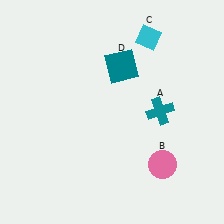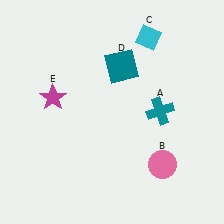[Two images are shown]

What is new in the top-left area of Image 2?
A magenta star (E) was added in the top-left area of Image 2.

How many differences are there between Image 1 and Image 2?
There is 1 difference between the two images.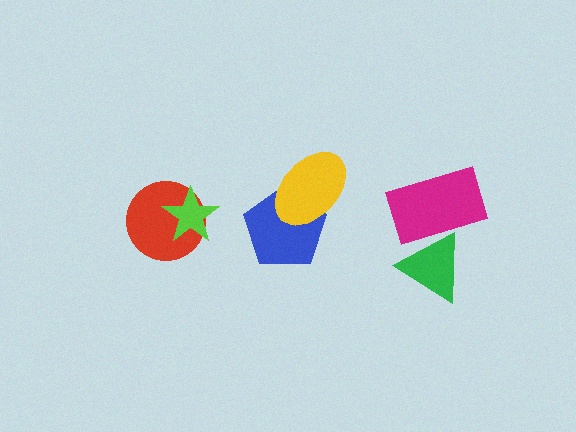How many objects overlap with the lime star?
1 object overlaps with the lime star.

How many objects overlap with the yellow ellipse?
1 object overlaps with the yellow ellipse.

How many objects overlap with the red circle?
1 object overlaps with the red circle.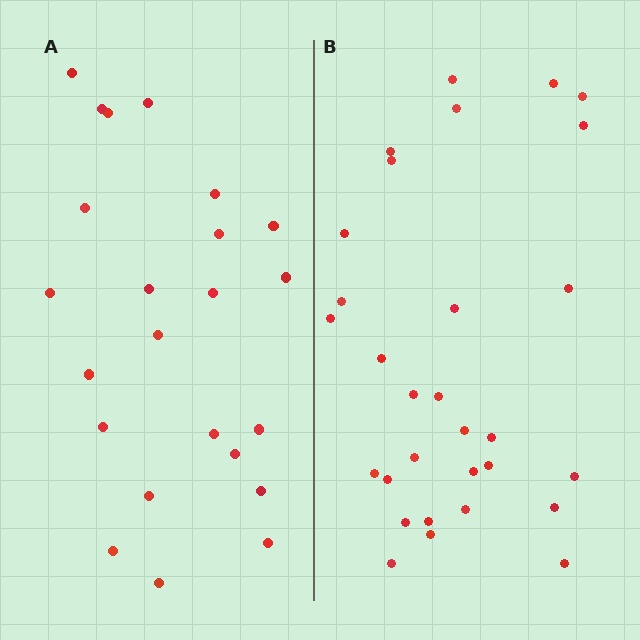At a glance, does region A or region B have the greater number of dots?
Region B (the right region) has more dots.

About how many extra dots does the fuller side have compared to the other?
Region B has roughly 8 or so more dots than region A.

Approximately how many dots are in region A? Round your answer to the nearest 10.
About 20 dots. (The exact count is 23, which rounds to 20.)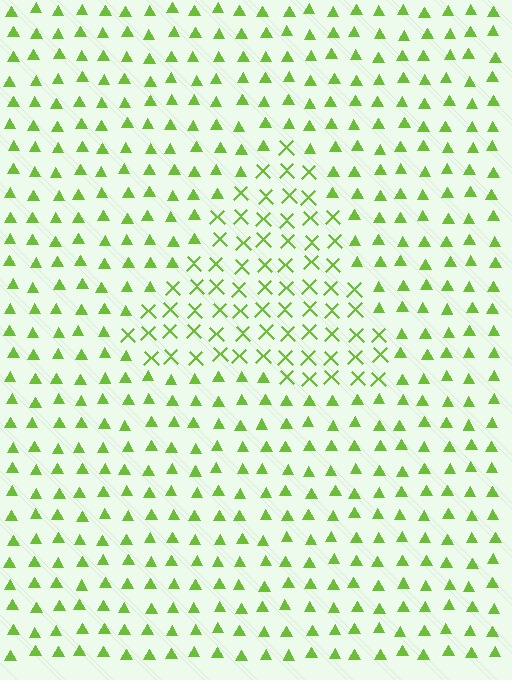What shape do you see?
I see a triangle.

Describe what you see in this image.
The image is filled with small lime elements arranged in a uniform grid. A triangle-shaped region contains X marks, while the surrounding area contains triangles. The boundary is defined purely by the change in element shape.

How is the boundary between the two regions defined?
The boundary is defined by a change in element shape: X marks inside vs. triangles outside. All elements share the same color and spacing.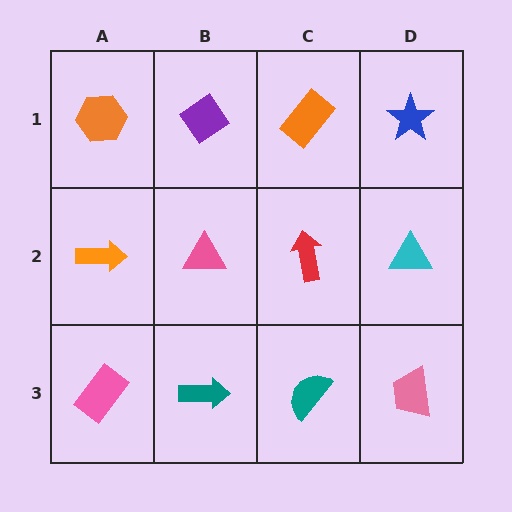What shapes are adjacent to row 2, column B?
A purple diamond (row 1, column B), a teal arrow (row 3, column B), an orange arrow (row 2, column A), a red arrow (row 2, column C).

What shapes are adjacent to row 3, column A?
An orange arrow (row 2, column A), a teal arrow (row 3, column B).